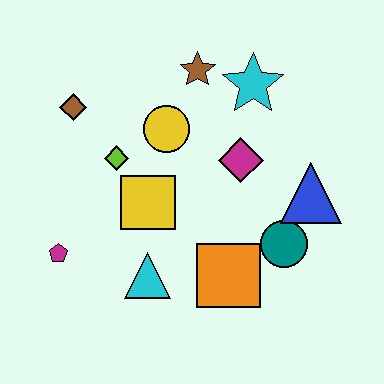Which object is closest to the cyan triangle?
The yellow square is closest to the cyan triangle.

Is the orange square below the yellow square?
Yes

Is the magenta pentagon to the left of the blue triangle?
Yes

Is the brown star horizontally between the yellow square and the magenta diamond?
Yes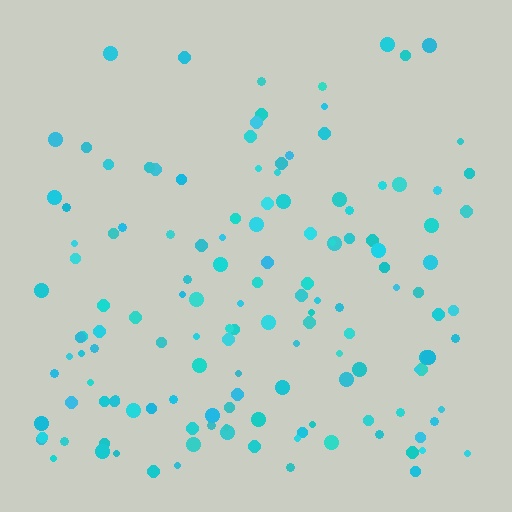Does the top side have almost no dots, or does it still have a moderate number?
Still a moderate number, just noticeably fewer than the bottom.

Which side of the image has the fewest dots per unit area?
The top.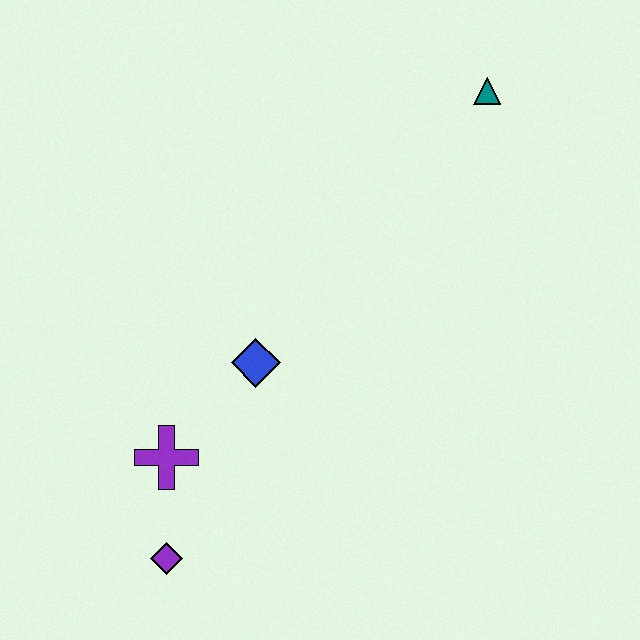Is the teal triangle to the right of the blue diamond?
Yes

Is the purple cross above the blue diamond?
No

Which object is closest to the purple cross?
The purple diamond is closest to the purple cross.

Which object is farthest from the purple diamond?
The teal triangle is farthest from the purple diamond.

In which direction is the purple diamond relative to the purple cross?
The purple diamond is below the purple cross.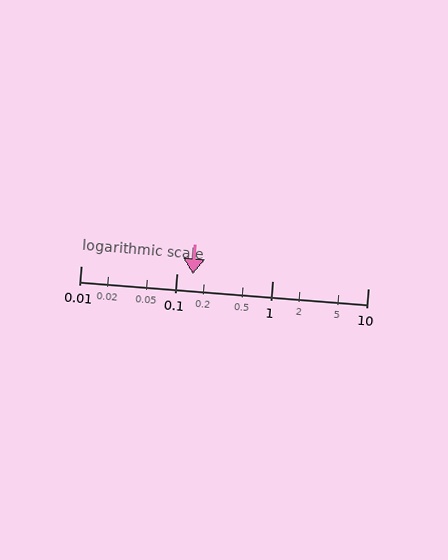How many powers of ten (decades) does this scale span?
The scale spans 3 decades, from 0.01 to 10.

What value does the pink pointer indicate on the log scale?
The pointer indicates approximately 0.15.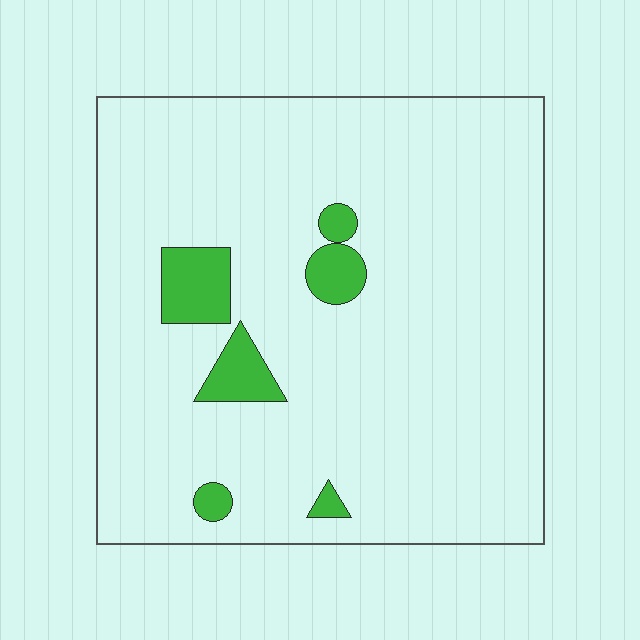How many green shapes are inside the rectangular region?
6.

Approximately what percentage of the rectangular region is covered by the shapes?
Approximately 10%.